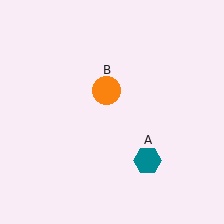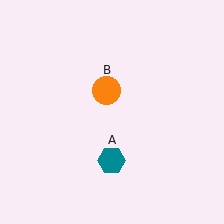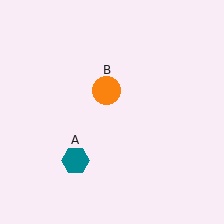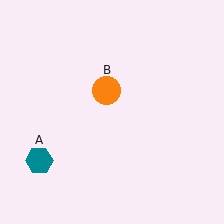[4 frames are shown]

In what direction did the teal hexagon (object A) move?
The teal hexagon (object A) moved left.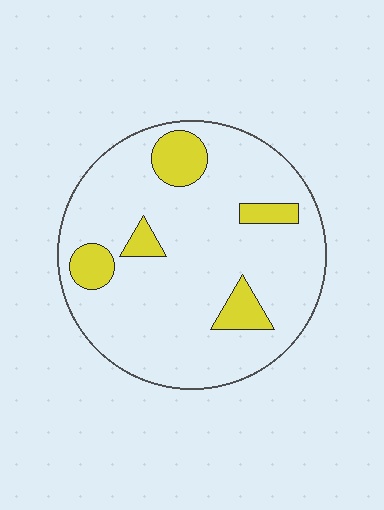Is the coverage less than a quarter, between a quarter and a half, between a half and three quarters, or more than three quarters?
Less than a quarter.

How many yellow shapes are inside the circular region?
5.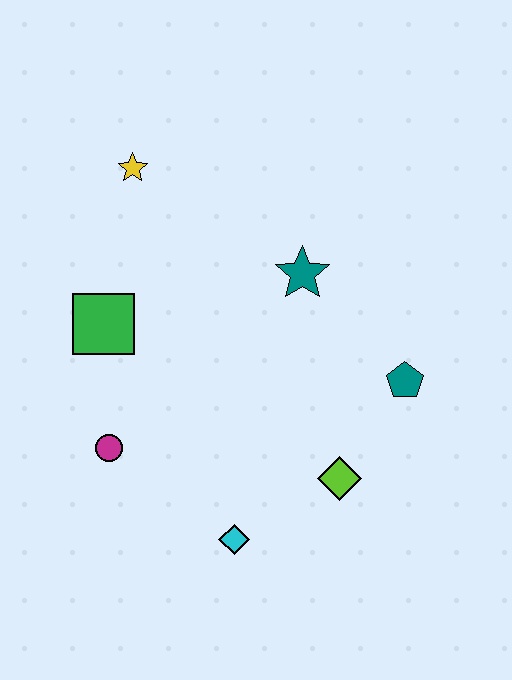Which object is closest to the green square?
The magenta circle is closest to the green square.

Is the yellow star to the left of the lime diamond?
Yes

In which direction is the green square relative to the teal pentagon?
The green square is to the left of the teal pentagon.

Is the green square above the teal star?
No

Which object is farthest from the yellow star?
The cyan diamond is farthest from the yellow star.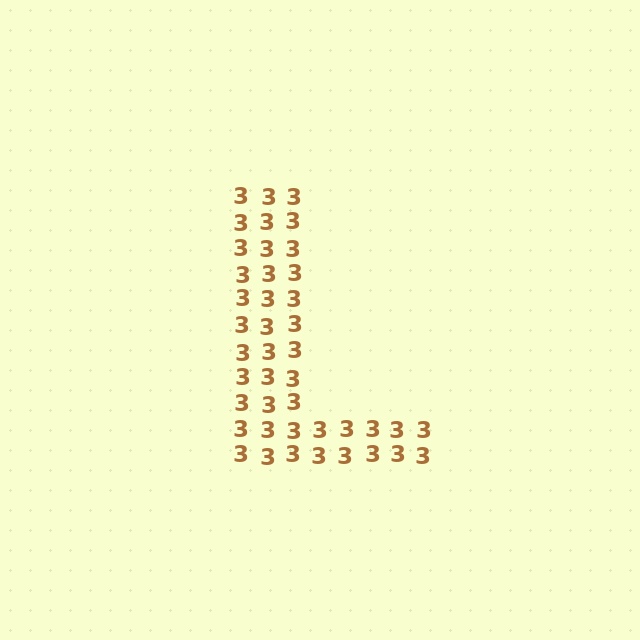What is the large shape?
The large shape is the letter L.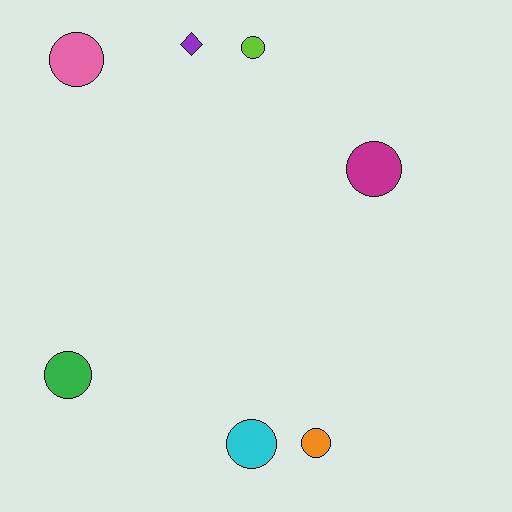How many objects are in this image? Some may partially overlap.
There are 7 objects.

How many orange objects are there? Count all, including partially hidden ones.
There is 1 orange object.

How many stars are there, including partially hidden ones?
There are no stars.